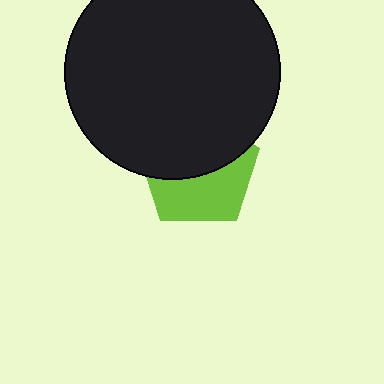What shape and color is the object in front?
The object in front is a black circle.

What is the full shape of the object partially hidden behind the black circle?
The partially hidden object is a lime pentagon.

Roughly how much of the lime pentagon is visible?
About half of it is visible (roughly 47%).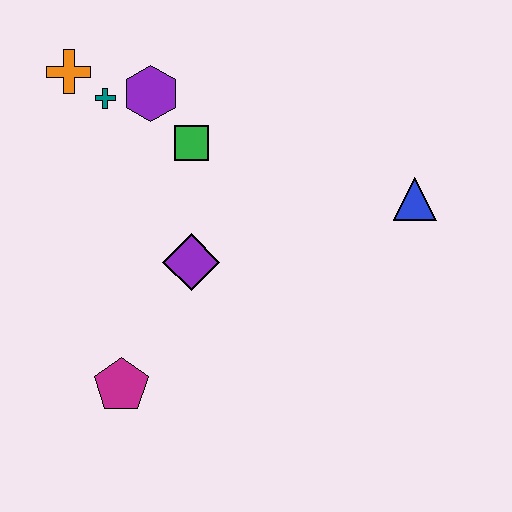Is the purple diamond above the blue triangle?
No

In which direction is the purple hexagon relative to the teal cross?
The purple hexagon is to the right of the teal cross.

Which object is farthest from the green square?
The magenta pentagon is farthest from the green square.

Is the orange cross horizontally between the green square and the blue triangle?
No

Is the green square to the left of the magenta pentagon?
No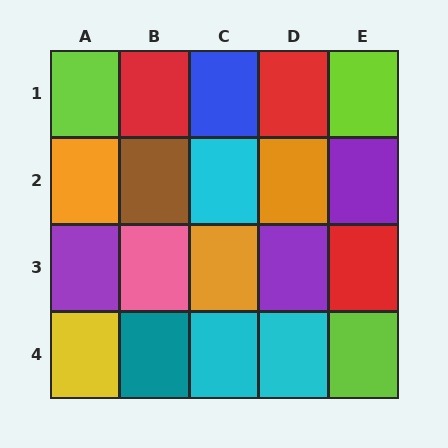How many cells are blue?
1 cell is blue.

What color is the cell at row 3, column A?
Purple.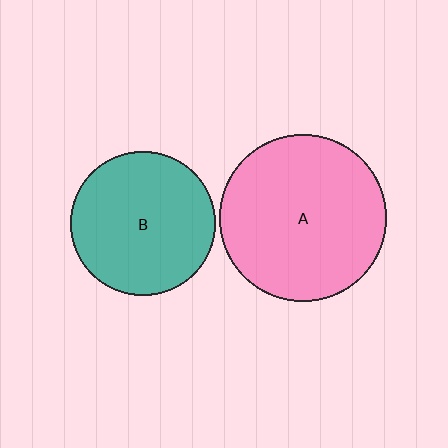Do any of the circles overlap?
No, none of the circles overlap.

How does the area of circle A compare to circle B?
Approximately 1.3 times.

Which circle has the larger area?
Circle A (pink).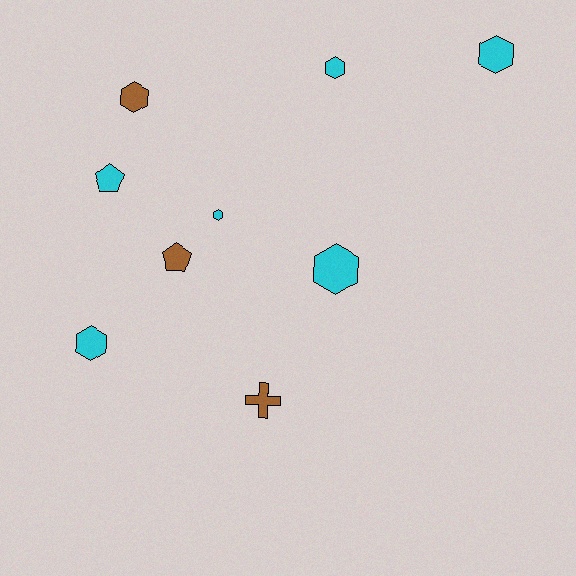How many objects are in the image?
There are 9 objects.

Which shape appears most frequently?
Hexagon, with 6 objects.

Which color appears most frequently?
Cyan, with 6 objects.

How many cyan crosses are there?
There are no cyan crosses.